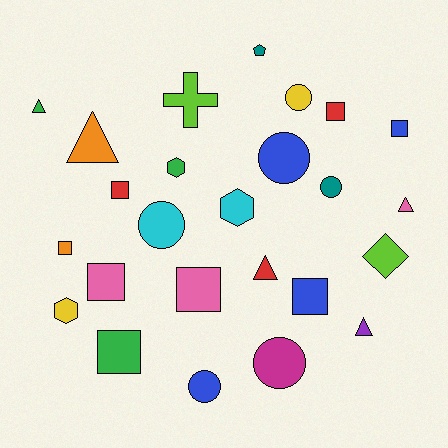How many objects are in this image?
There are 25 objects.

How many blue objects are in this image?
There are 4 blue objects.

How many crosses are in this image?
There is 1 cross.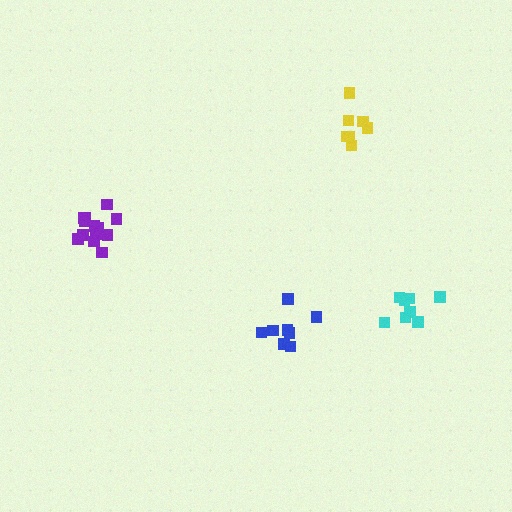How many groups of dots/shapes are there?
There are 4 groups.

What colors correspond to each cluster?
The clusters are colored: cyan, blue, purple, yellow.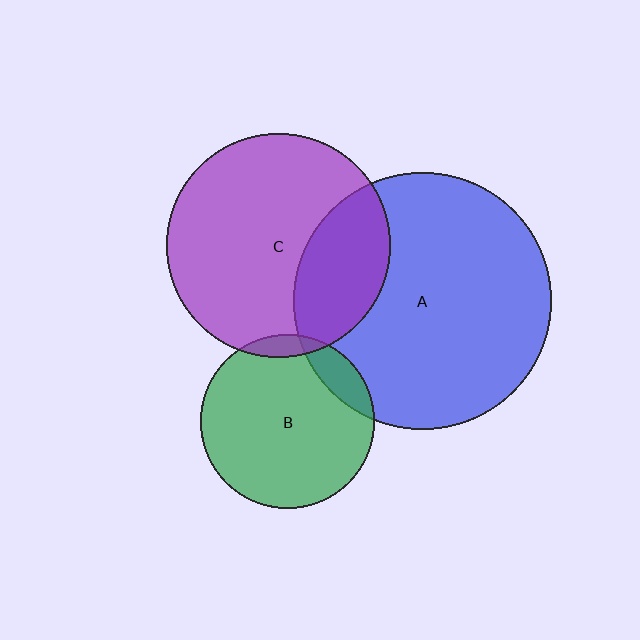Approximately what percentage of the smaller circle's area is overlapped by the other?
Approximately 10%.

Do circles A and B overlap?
Yes.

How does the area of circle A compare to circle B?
Approximately 2.2 times.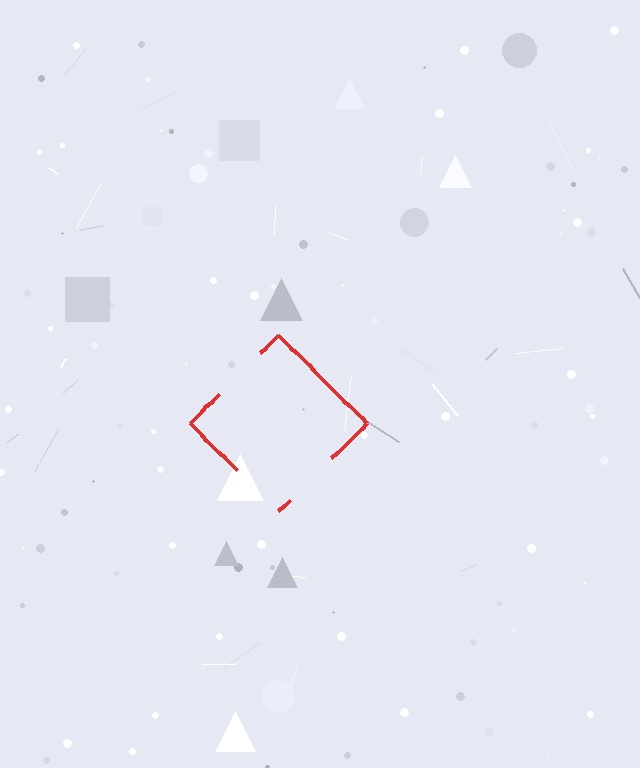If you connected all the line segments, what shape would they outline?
They would outline a diamond.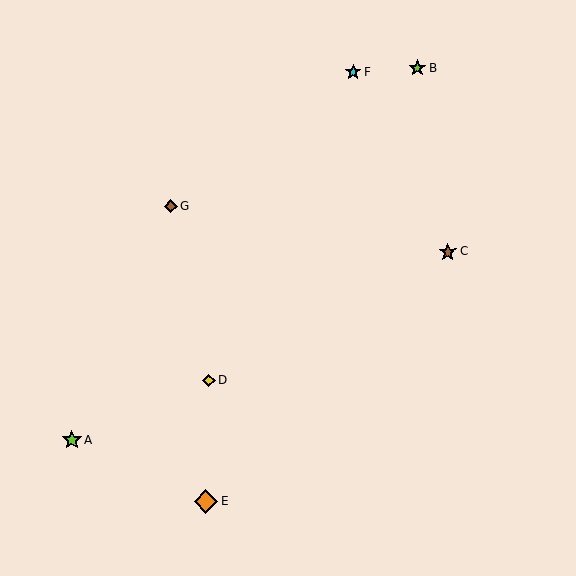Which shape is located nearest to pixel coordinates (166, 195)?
The brown diamond (labeled G) at (171, 206) is nearest to that location.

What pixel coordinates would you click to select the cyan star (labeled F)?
Click at (353, 72) to select the cyan star F.